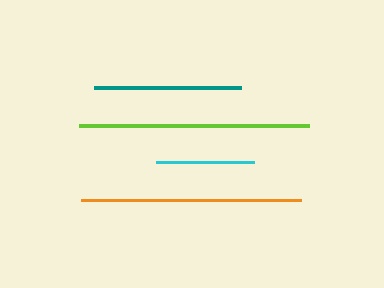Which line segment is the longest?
The lime line is the longest at approximately 230 pixels.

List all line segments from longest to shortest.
From longest to shortest: lime, orange, teal, cyan.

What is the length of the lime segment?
The lime segment is approximately 230 pixels long.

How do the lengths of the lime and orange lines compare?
The lime and orange lines are approximately the same length.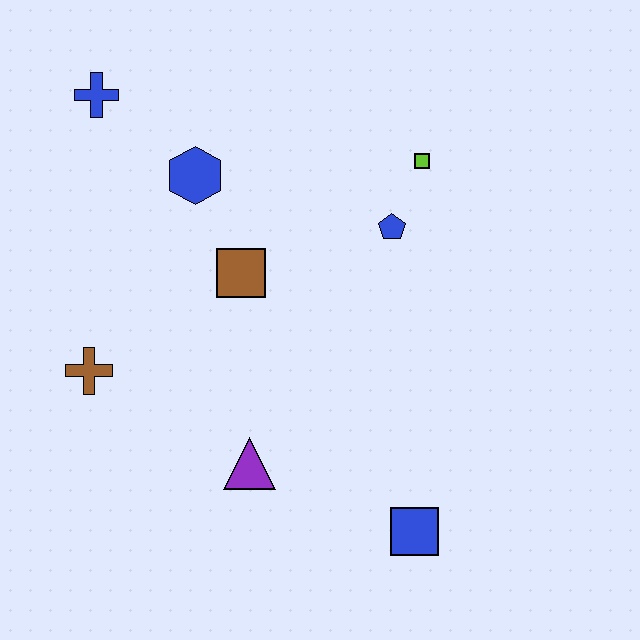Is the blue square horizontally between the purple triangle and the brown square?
No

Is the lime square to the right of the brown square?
Yes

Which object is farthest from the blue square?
The blue cross is farthest from the blue square.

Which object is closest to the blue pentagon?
The lime square is closest to the blue pentagon.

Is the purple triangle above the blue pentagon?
No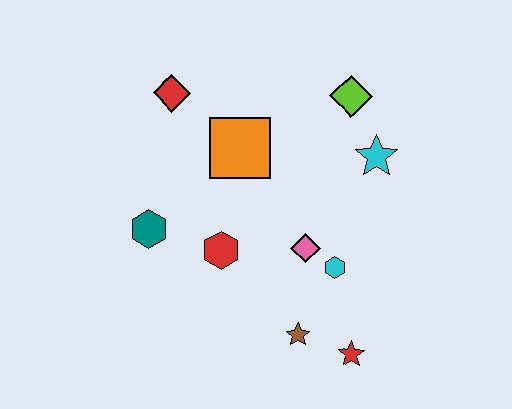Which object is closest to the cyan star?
The lime diamond is closest to the cyan star.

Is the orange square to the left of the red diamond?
No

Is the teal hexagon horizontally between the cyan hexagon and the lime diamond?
No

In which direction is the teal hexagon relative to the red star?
The teal hexagon is to the left of the red star.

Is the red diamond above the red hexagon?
Yes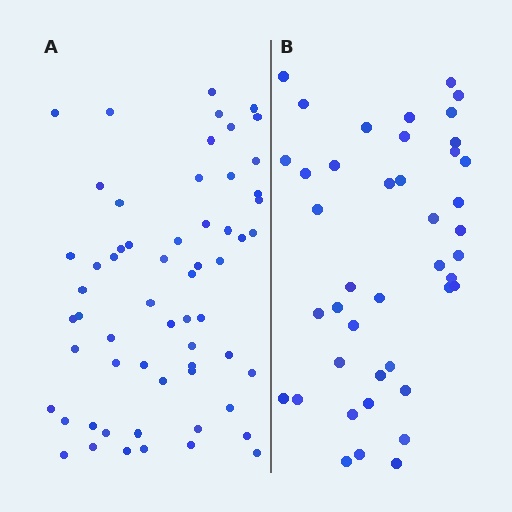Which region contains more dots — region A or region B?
Region A (the left region) has more dots.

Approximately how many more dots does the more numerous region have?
Region A has approximately 20 more dots than region B.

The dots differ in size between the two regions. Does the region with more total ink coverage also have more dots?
No. Region B has more total ink coverage because its dots are larger, but region A actually contains more individual dots. Total area can be misleading — the number of items is what matters here.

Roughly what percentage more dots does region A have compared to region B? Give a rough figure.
About 45% more.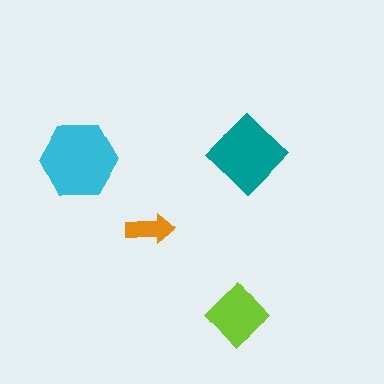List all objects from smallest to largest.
The orange arrow, the lime diamond, the teal diamond, the cyan hexagon.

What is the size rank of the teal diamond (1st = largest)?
2nd.